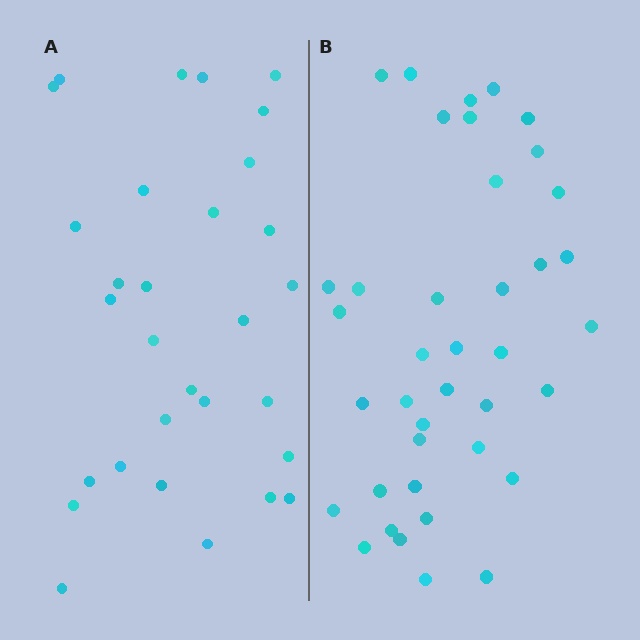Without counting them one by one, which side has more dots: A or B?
Region B (the right region) has more dots.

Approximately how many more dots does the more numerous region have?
Region B has roughly 8 or so more dots than region A.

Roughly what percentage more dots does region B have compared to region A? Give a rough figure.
About 30% more.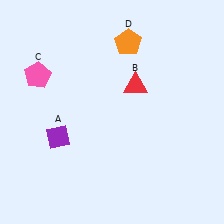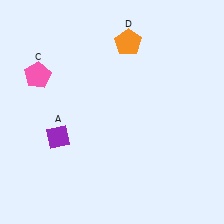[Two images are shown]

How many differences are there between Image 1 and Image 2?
There is 1 difference between the two images.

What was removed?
The red triangle (B) was removed in Image 2.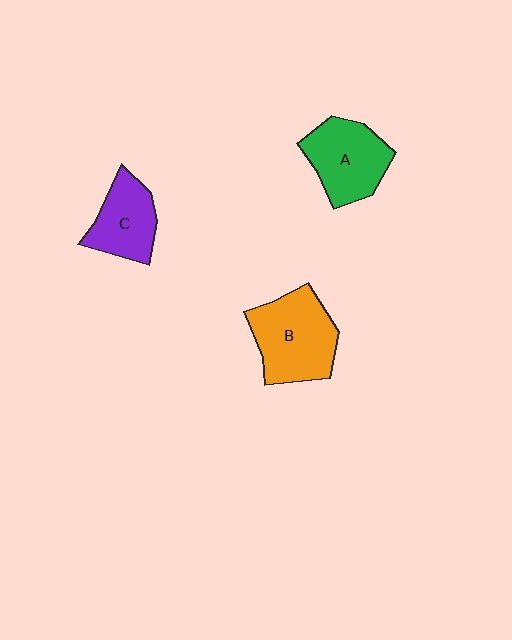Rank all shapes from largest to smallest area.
From largest to smallest: B (orange), A (green), C (purple).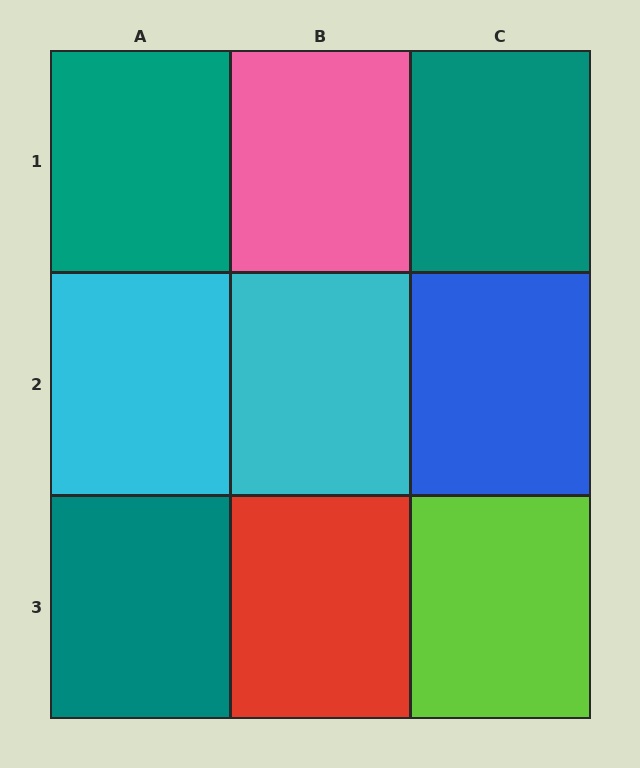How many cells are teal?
3 cells are teal.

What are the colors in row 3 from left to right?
Teal, red, lime.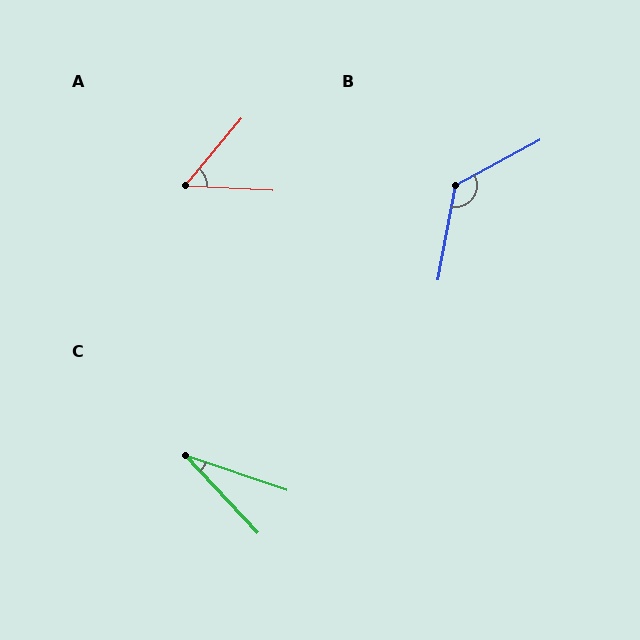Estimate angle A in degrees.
Approximately 53 degrees.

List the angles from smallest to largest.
C (28°), A (53°), B (129°).